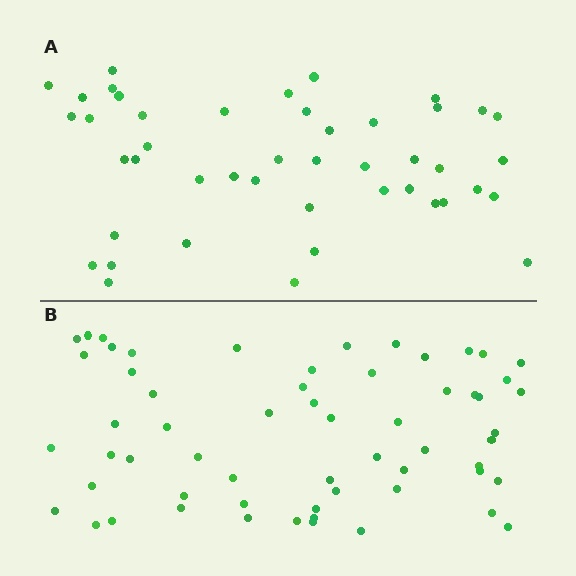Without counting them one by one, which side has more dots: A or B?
Region B (the bottom region) has more dots.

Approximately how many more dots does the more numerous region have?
Region B has approximately 15 more dots than region A.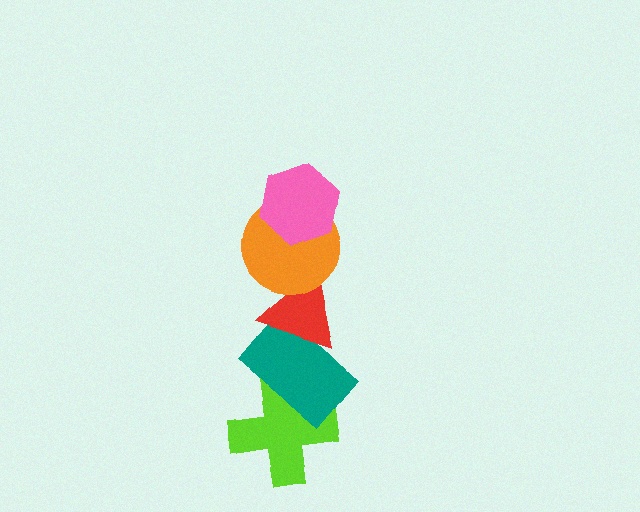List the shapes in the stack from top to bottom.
From top to bottom: the pink hexagon, the orange circle, the red triangle, the teal rectangle, the lime cross.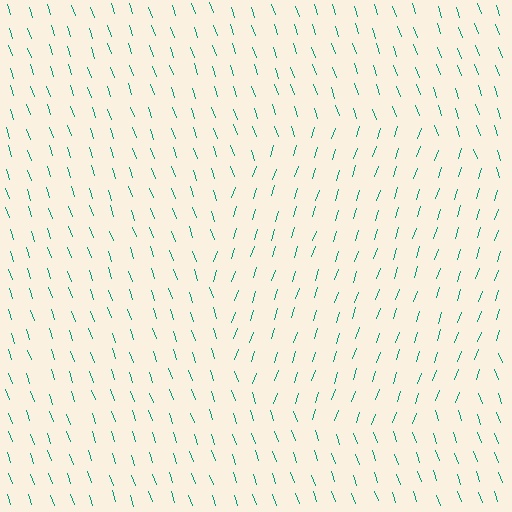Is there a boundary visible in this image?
Yes, there is a texture boundary formed by a change in line orientation.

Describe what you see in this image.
The image is filled with small teal line segments. A circle region in the image has lines oriented differently from the surrounding lines, creating a visible texture boundary.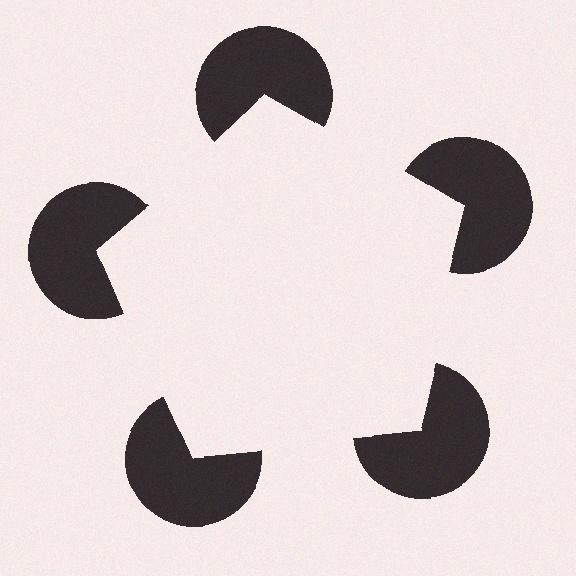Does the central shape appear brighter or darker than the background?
It typically appears slightly brighter than the background, even though no actual brightness change is drawn.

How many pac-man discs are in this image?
There are 5 — one at each vertex of the illusory pentagon.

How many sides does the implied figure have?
5 sides.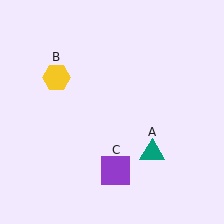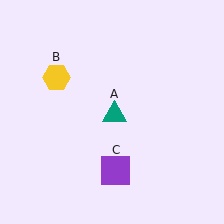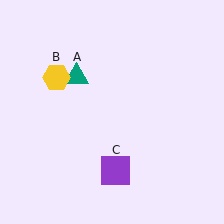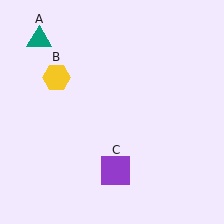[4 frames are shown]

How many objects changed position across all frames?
1 object changed position: teal triangle (object A).